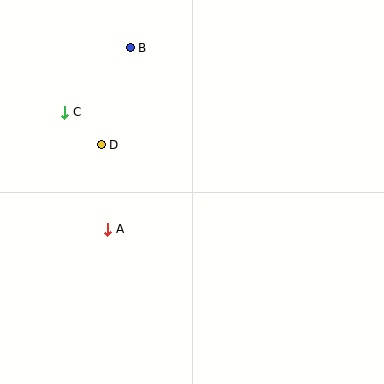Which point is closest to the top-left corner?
Point C is closest to the top-left corner.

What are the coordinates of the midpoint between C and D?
The midpoint between C and D is at (83, 129).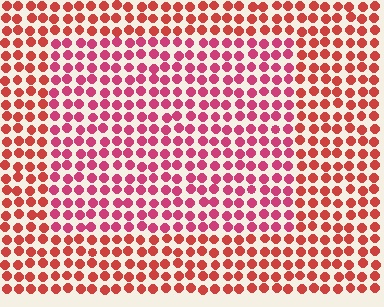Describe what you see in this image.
The image is filled with small red elements in a uniform arrangement. A rectangle-shaped region is visible where the elements are tinted to a slightly different hue, forming a subtle color boundary.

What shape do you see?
I see a rectangle.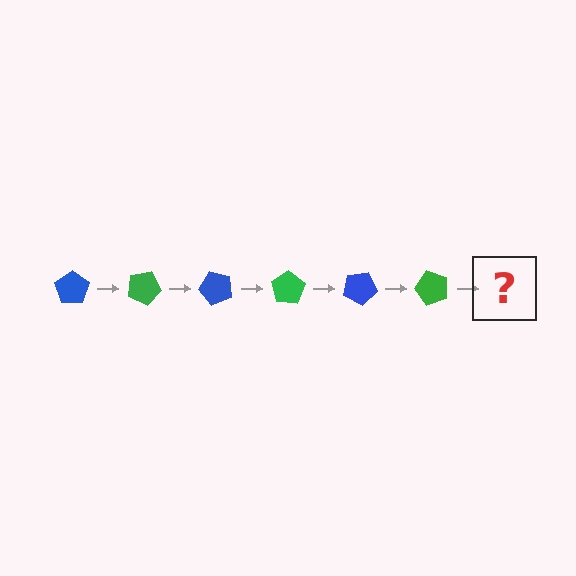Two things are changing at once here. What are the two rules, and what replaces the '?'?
The two rules are that it rotates 25 degrees each step and the color cycles through blue and green. The '?' should be a blue pentagon, rotated 150 degrees from the start.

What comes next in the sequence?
The next element should be a blue pentagon, rotated 150 degrees from the start.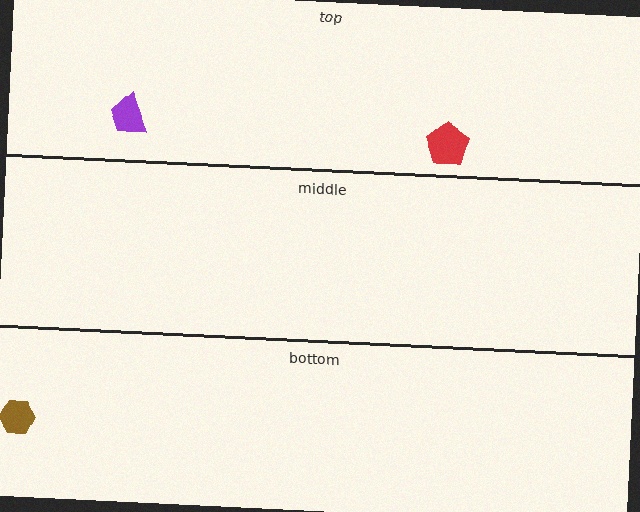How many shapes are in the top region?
2.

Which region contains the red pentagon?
The top region.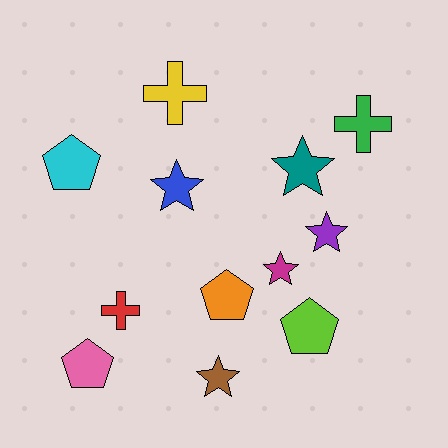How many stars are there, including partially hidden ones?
There are 5 stars.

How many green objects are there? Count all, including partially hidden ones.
There is 1 green object.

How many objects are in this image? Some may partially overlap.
There are 12 objects.